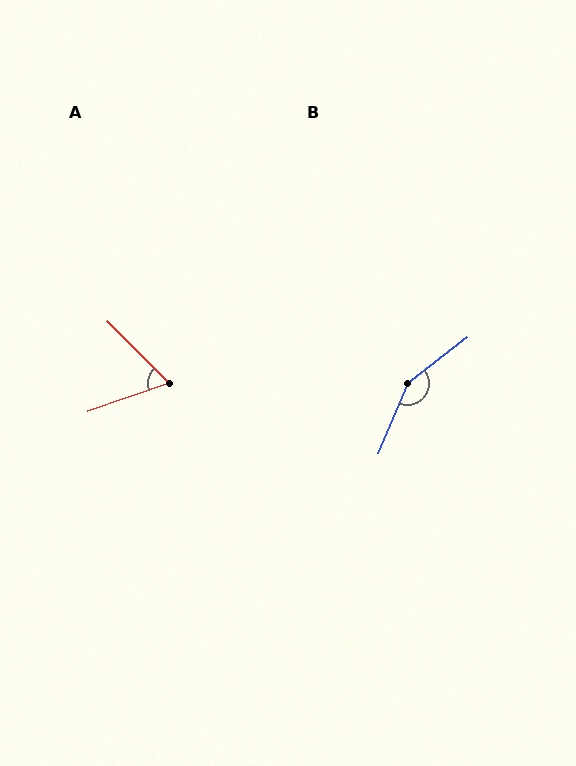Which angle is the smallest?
A, at approximately 65 degrees.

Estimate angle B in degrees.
Approximately 150 degrees.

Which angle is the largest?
B, at approximately 150 degrees.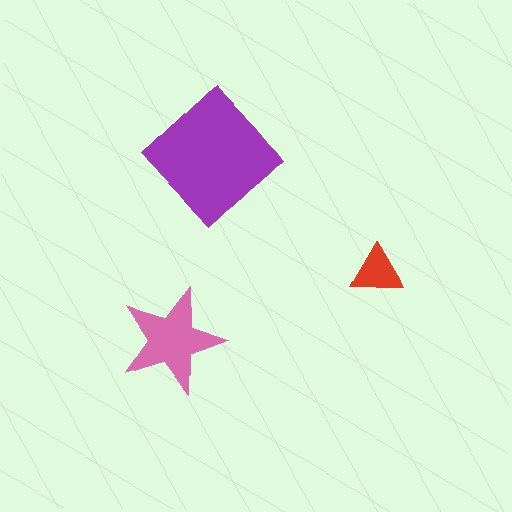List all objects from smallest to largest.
The red triangle, the pink star, the purple diamond.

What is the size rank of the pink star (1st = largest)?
2nd.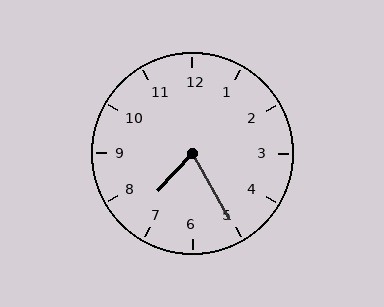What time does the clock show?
7:25.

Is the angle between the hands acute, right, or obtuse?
It is acute.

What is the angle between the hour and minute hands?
Approximately 72 degrees.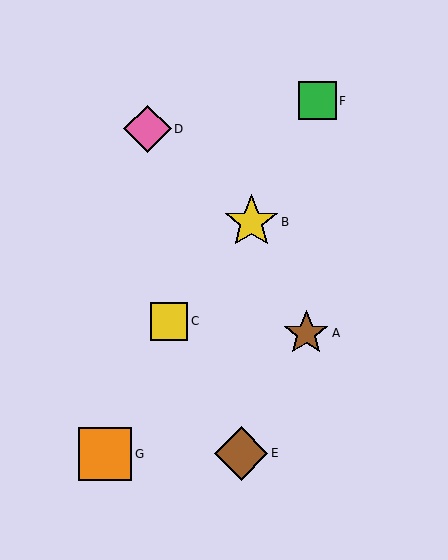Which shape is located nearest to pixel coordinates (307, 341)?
The brown star (labeled A) at (306, 333) is nearest to that location.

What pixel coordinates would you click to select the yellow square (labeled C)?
Click at (169, 321) to select the yellow square C.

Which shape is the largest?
The yellow star (labeled B) is the largest.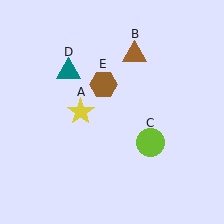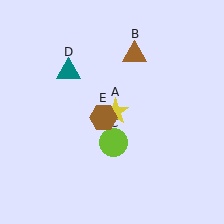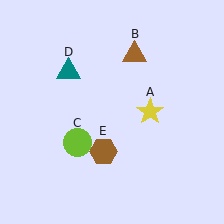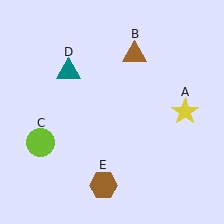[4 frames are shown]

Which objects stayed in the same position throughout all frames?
Brown triangle (object B) and teal triangle (object D) remained stationary.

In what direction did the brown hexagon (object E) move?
The brown hexagon (object E) moved down.